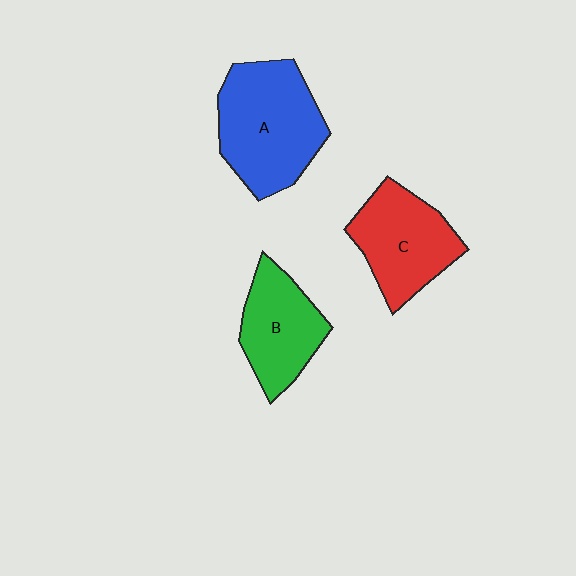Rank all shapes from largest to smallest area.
From largest to smallest: A (blue), C (red), B (green).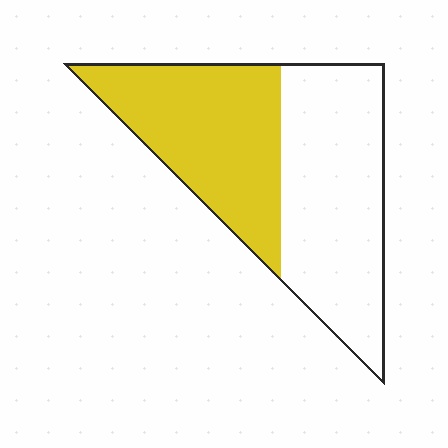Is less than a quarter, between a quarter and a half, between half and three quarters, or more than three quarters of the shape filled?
Between a quarter and a half.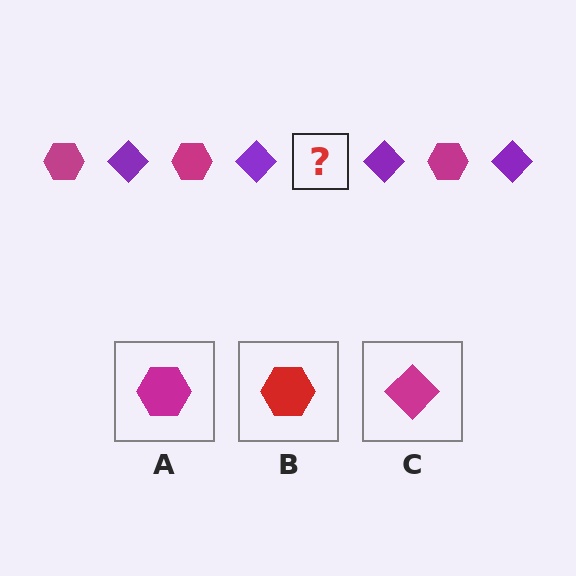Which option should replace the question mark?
Option A.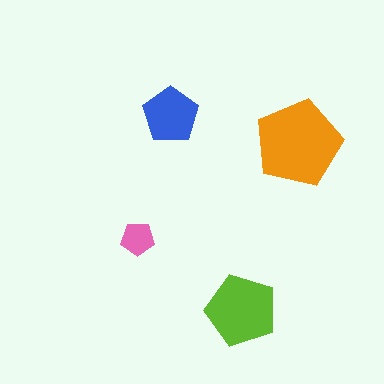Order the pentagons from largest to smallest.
the orange one, the lime one, the blue one, the pink one.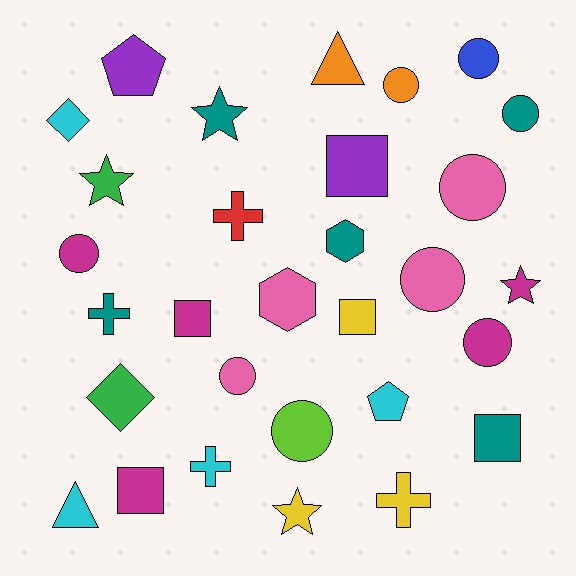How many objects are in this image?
There are 30 objects.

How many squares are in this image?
There are 5 squares.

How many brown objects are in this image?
There are no brown objects.